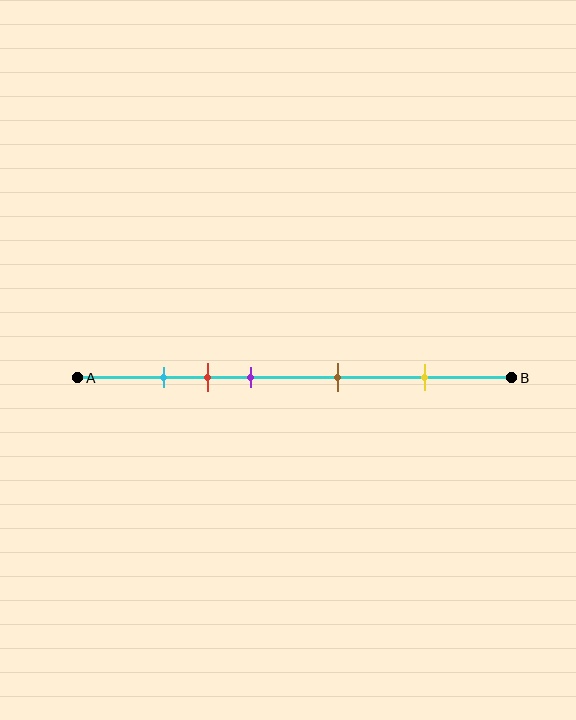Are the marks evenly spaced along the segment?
No, the marks are not evenly spaced.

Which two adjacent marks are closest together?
The cyan and red marks are the closest adjacent pair.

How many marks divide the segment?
There are 5 marks dividing the segment.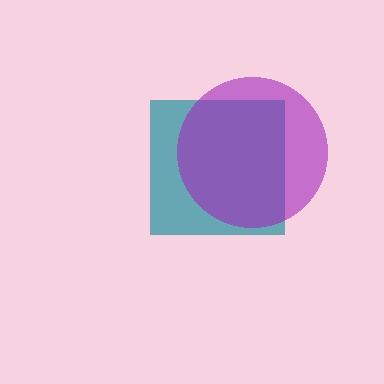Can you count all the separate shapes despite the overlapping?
Yes, there are 2 separate shapes.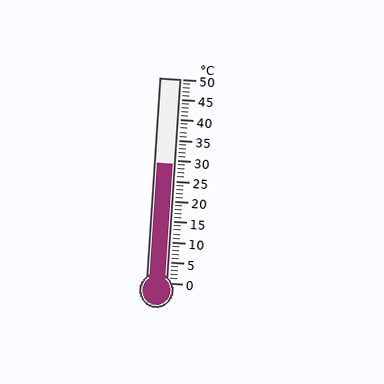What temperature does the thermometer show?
The thermometer shows approximately 29°C.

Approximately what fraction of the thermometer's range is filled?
The thermometer is filled to approximately 60% of its range.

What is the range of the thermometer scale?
The thermometer scale ranges from 0°C to 50°C.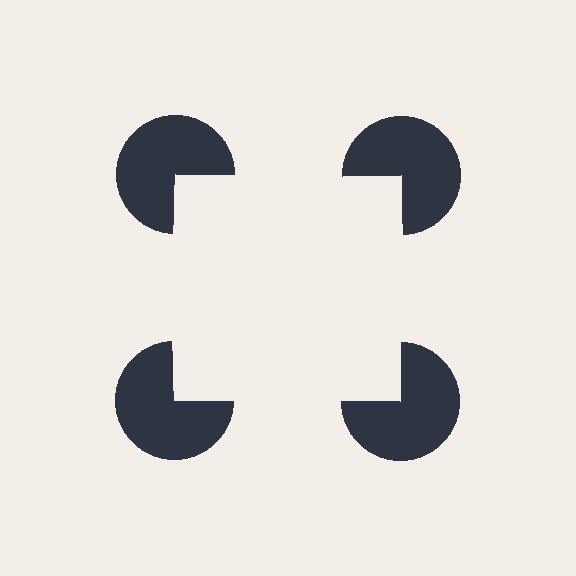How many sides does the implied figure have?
4 sides.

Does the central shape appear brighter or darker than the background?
It typically appears slightly brighter than the background, even though no actual brightness change is drawn.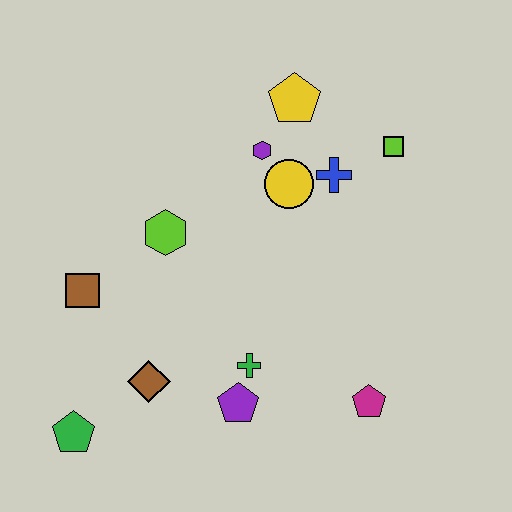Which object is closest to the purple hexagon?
The yellow circle is closest to the purple hexagon.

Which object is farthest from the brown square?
The lime square is farthest from the brown square.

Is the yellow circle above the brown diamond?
Yes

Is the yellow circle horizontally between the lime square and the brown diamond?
Yes